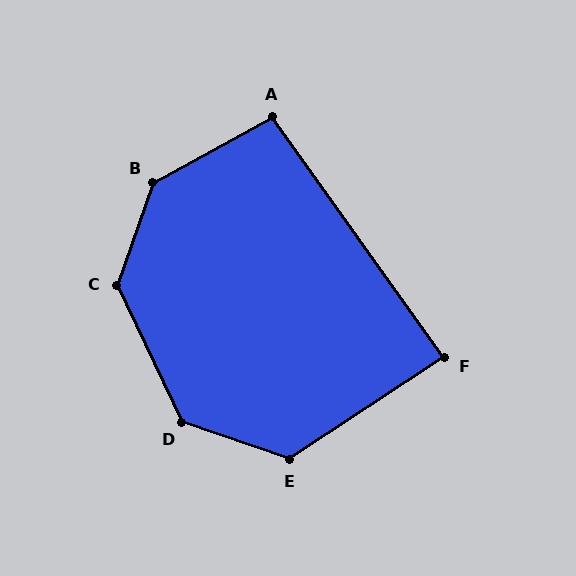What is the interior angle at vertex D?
Approximately 134 degrees (obtuse).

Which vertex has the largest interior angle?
B, at approximately 138 degrees.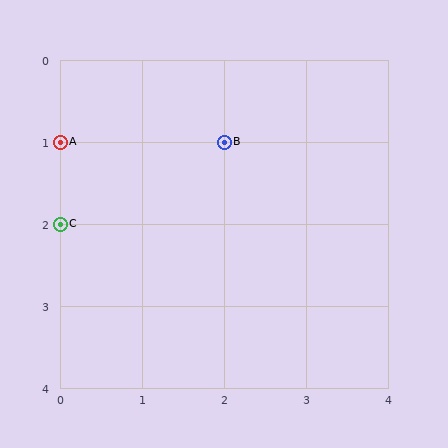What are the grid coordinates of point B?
Point B is at grid coordinates (2, 1).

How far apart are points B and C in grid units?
Points B and C are 2 columns and 1 row apart (about 2.2 grid units diagonally).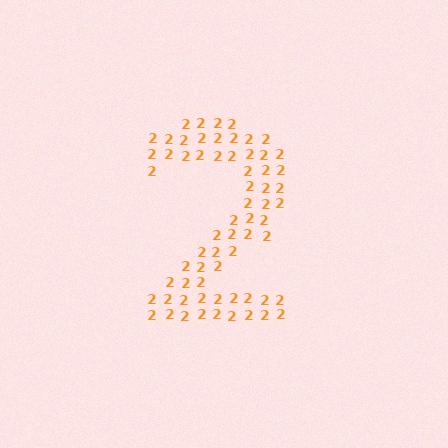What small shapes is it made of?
It is made of small digit 2's.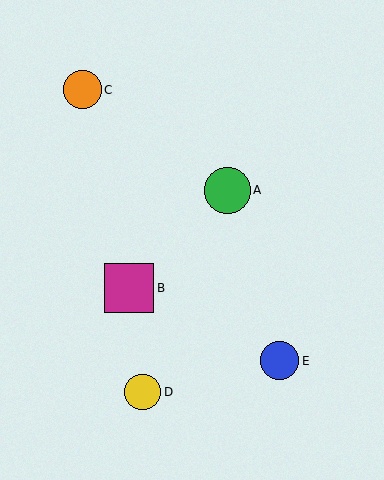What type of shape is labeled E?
Shape E is a blue circle.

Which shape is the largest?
The magenta square (labeled B) is the largest.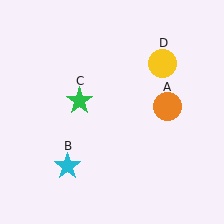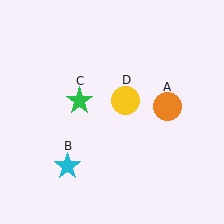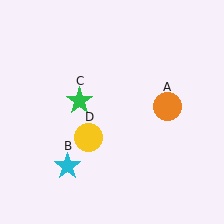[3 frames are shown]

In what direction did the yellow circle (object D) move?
The yellow circle (object D) moved down and to the left.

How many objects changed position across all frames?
1 object changed position: yellow circle (object D).